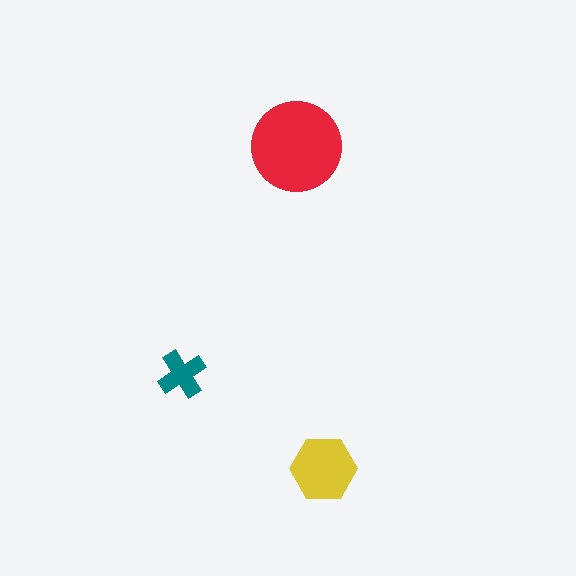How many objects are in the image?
There are 3 objects in the image.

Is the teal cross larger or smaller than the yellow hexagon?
Smaller.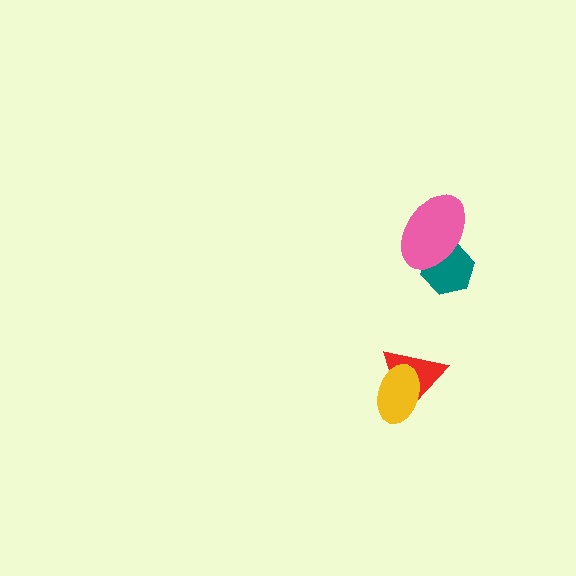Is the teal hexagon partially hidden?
Yes, it is partially covered by another shape.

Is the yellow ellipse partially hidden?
No, no other shape covers it.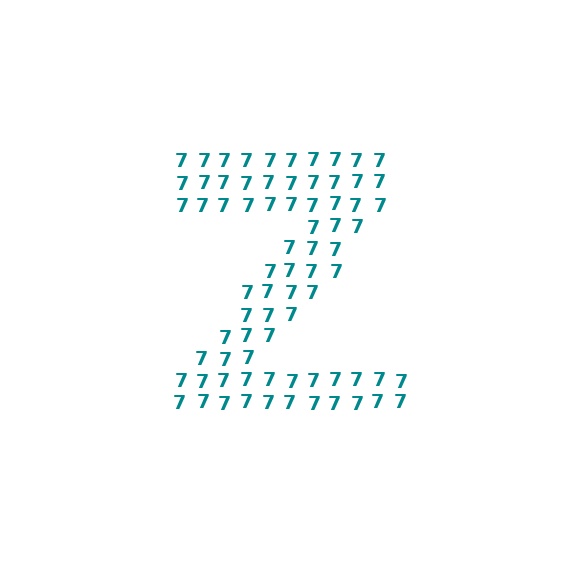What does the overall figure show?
The overall figure shows the letter Z.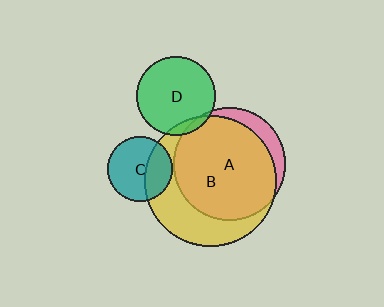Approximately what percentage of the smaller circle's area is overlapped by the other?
Approximately 10%.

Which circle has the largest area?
Circle B (yellow).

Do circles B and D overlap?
Yes.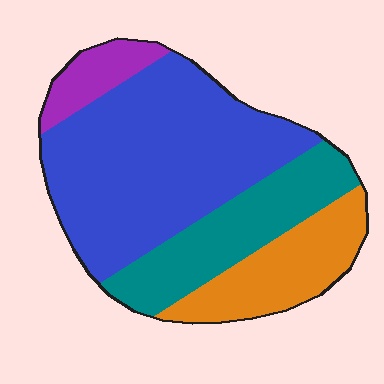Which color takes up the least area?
Purple, at roughly 10%.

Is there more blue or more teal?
Blue.